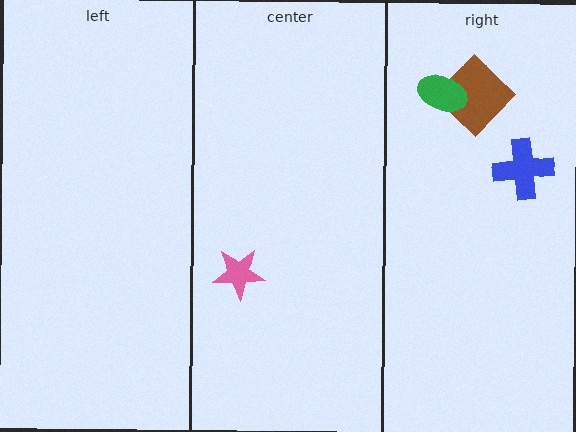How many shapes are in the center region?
1.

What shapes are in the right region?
The brown diamond, the green ellipse, the blue cross.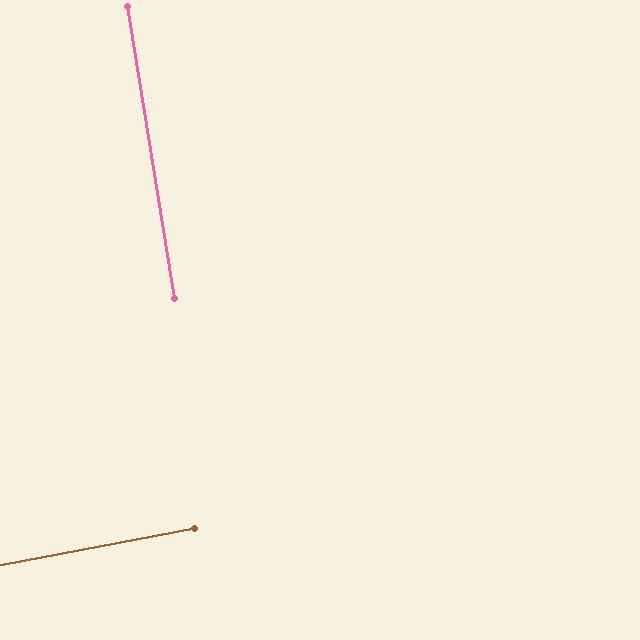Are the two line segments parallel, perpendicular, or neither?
Perpendicular — they meet at approximately 89°.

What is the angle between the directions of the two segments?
Approximately 89 degrees.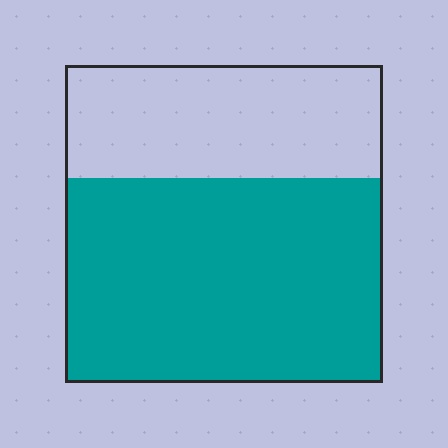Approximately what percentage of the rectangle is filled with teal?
Approximately 65%.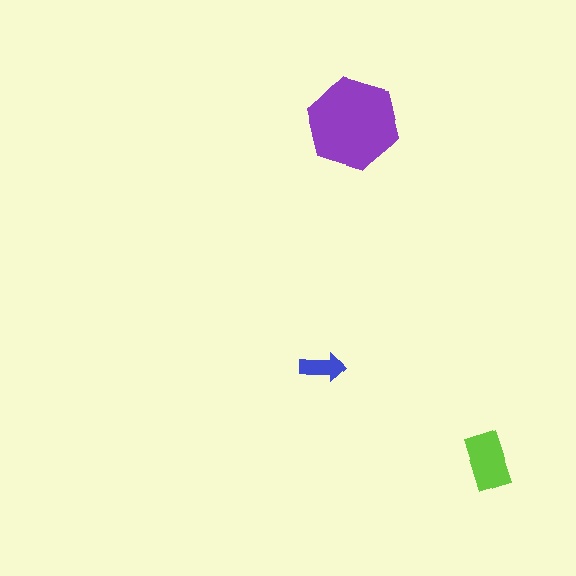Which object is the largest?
The purple hexagon.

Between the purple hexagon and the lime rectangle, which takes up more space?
The purple hexagon.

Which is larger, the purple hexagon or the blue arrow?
The purple hexagon.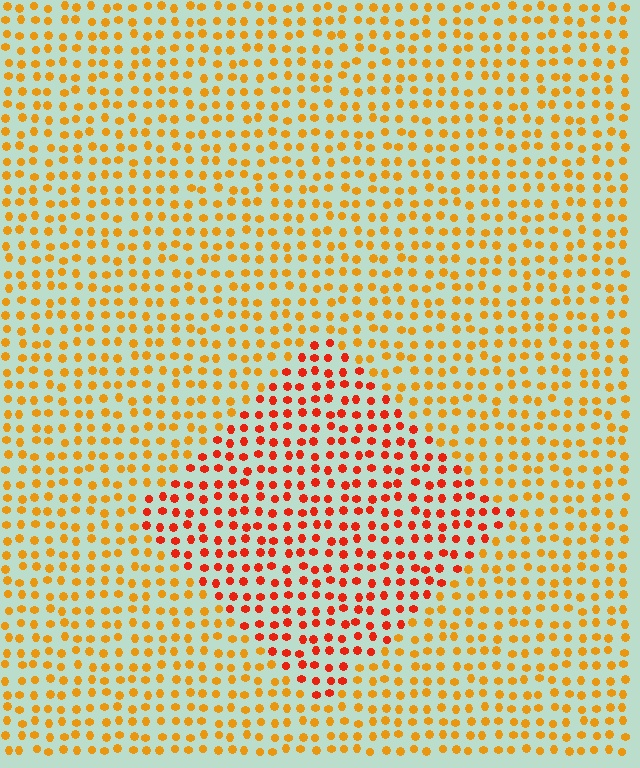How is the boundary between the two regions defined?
The boundary is defined purely by a slight shift in hue (about 32 degrees). Spacing, size, and orientation are identical on both sides.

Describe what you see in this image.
The image is filled with small orange elements in a uniform arrangement. A diamond-shaped region is visible where the elements are tinted to a slightly different hue, forming a subtle color boundary.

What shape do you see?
I see a diamond.